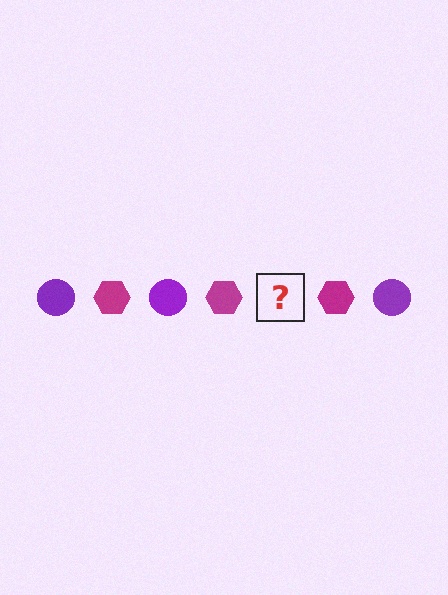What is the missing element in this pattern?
The missing element is a purple circle.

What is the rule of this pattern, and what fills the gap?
The rule is that the pattern alternates between purple circle and magenta hexagon. The gap should be filled with a purple circle.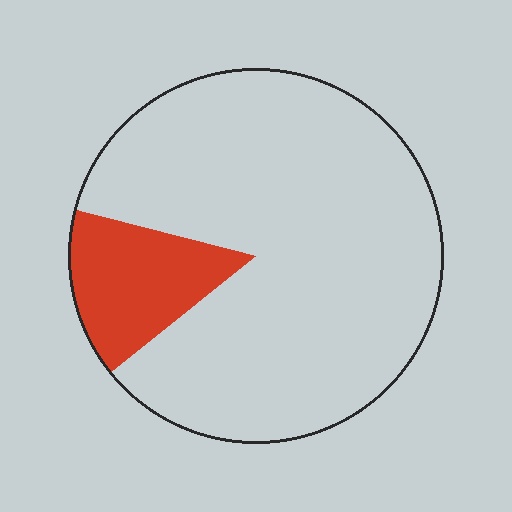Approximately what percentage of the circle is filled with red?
Approximately 15%.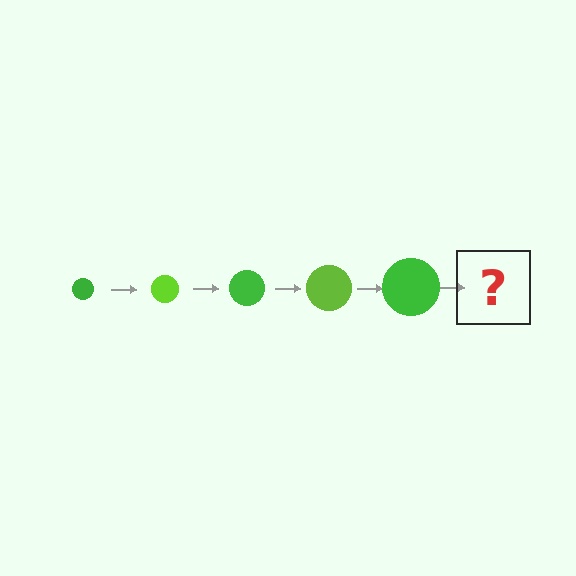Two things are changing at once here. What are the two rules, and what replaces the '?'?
The two rules are that the circle grows larger each step and the color cycles through green and lime. The '?' should be a lime circle, larger than the previous one.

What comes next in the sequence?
The next element should be a lime circle, larger than the previous one.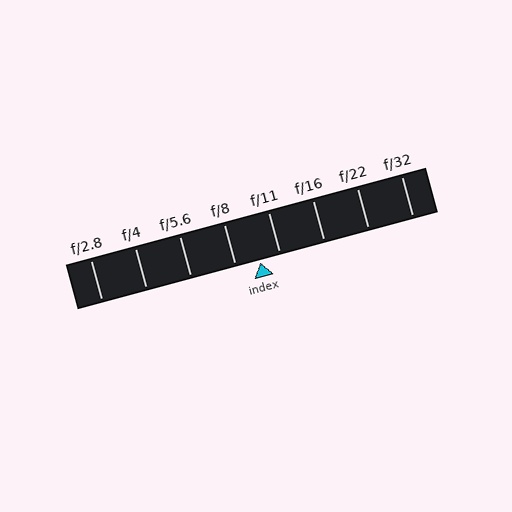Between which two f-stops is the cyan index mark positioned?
The index mark is between f/8 and f/11.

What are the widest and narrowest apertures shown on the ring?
The widest aperture shown is f/2.8 and the narrowest is f/32.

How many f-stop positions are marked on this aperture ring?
There are 8 f-stop positions marked.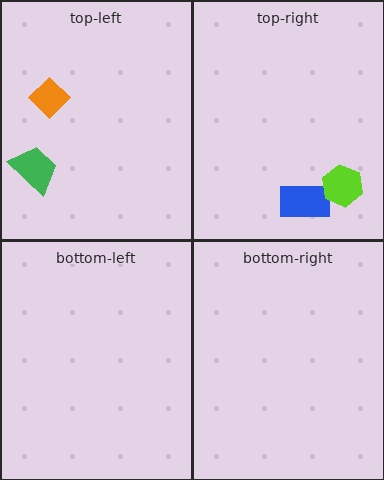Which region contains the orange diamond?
The top-left region.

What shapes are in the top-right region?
The blue rectangle, the lime hexagon.